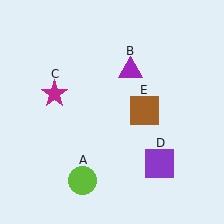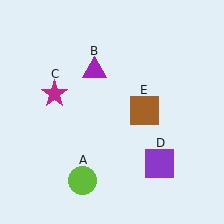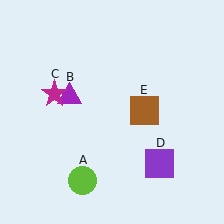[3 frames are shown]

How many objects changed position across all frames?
1 object changed position: purple triangle (object B).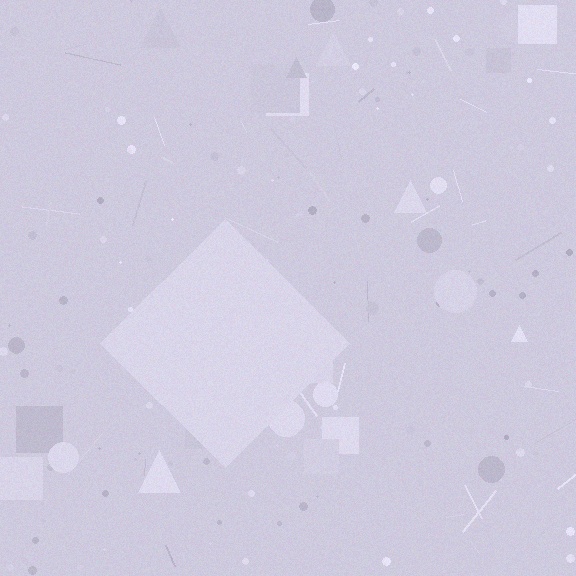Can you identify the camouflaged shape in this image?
The camouflaged shape is a diamond.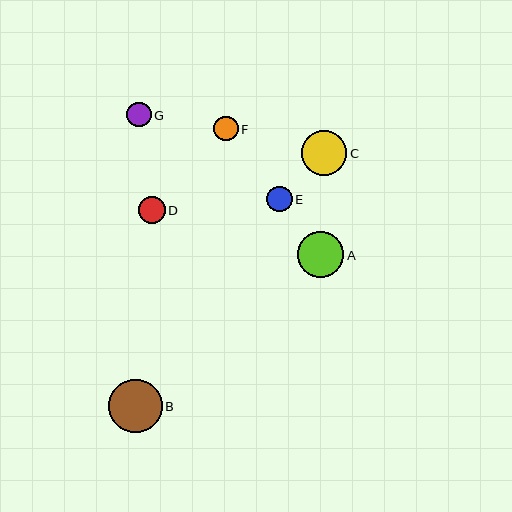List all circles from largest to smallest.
From largest to smallest: B, A, C, D, E, F, G.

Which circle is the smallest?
Circle G is the smallest with a size of approximately 24 pixels.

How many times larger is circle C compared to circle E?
Circle C is approximately 1.8 times the size of circle E.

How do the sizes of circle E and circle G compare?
Circle E and circle G are approximately the same size.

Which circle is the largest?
Circle B is the largest with a size of approximately 53 pixels.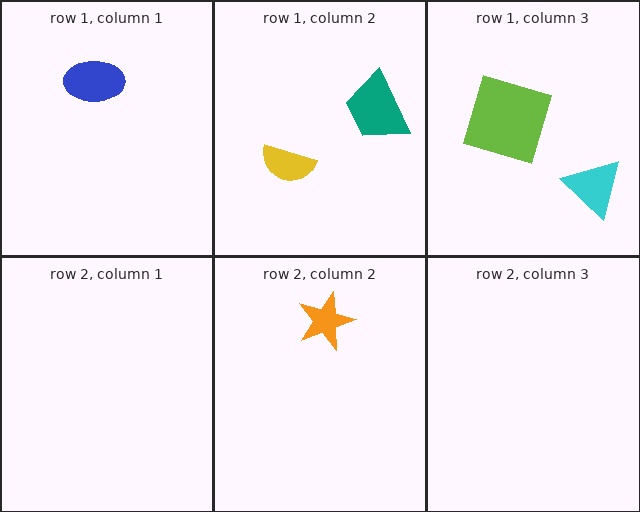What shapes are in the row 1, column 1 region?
The blue ellipse.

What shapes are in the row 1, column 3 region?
The cyan triangle, the lime square.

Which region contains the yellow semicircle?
The row 1, column 2 region.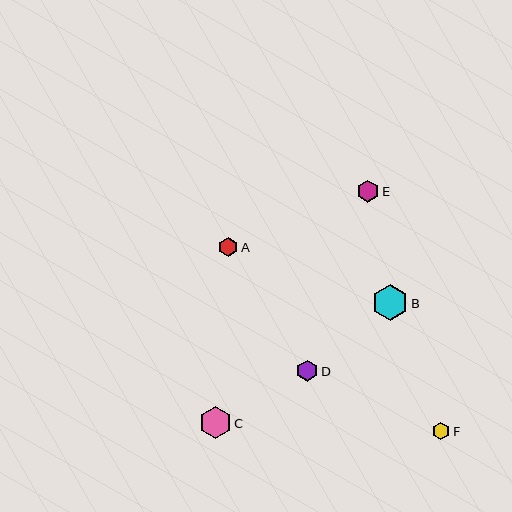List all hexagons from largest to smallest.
From largest to smallest: B, C, E, D, A, F.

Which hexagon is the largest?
Hexagon B is the largest with a size of approximately 36 pixels.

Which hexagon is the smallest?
Hexagon F is the smallest with a size of approximately 17 pixels.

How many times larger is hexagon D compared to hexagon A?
Hexagon D is approximately 1.1 times the size of hexagon A.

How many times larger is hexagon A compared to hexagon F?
Hexagon A is approximately 1.1 times the size of hexagon F.